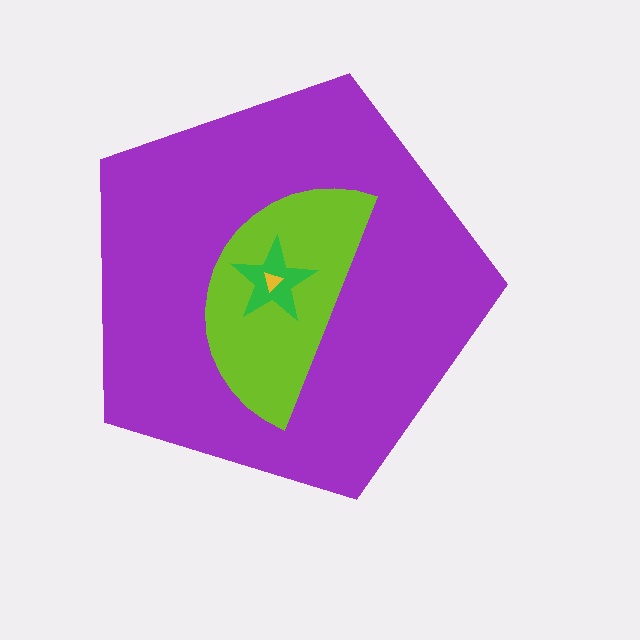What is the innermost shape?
The yellow triangle.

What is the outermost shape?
The purple pentagon.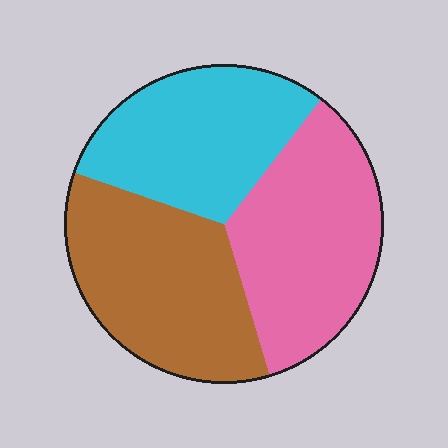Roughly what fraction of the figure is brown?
Brown takes up between a third and a half of the figure.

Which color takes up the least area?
Cyan, at roughly 30%.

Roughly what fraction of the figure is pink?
Pink covers 35% of the figure.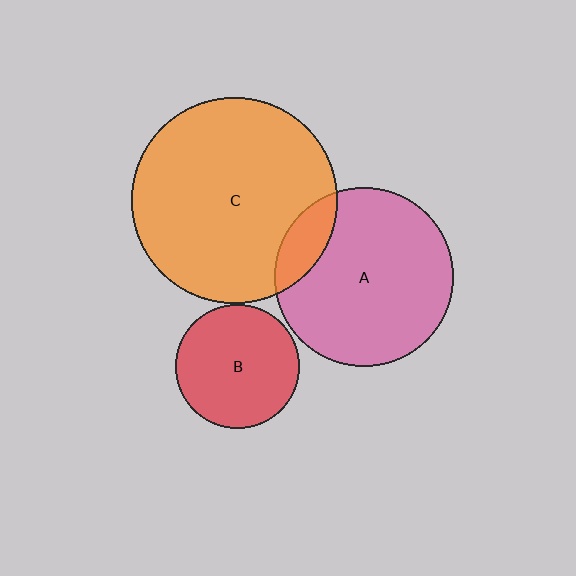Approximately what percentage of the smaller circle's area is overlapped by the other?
Approximately 15%.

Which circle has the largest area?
Circle C (orange).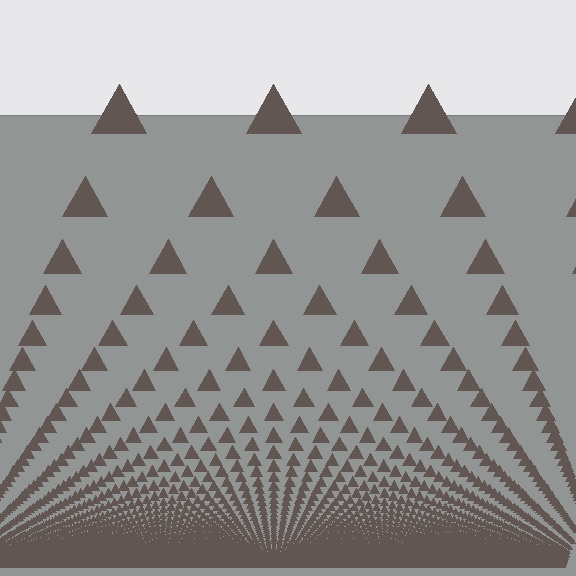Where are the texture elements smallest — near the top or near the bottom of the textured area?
Near the bottom.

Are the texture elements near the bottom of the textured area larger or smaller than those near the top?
Smaller. The gradient is inverted — elements near the bottom are smaller and denser.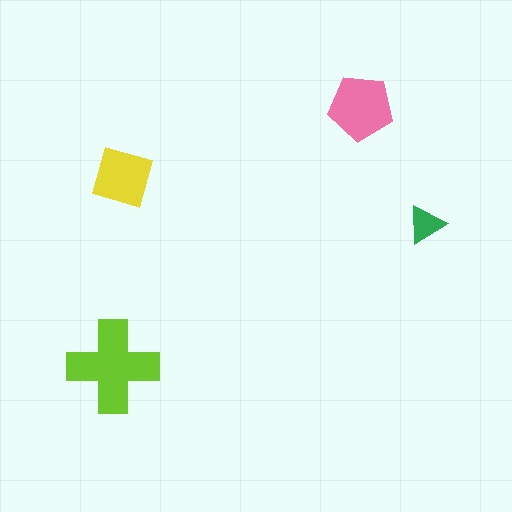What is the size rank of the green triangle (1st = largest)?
4th.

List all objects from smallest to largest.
The green triangle, the yellow diamond, the pink pentagon, the lime cross.